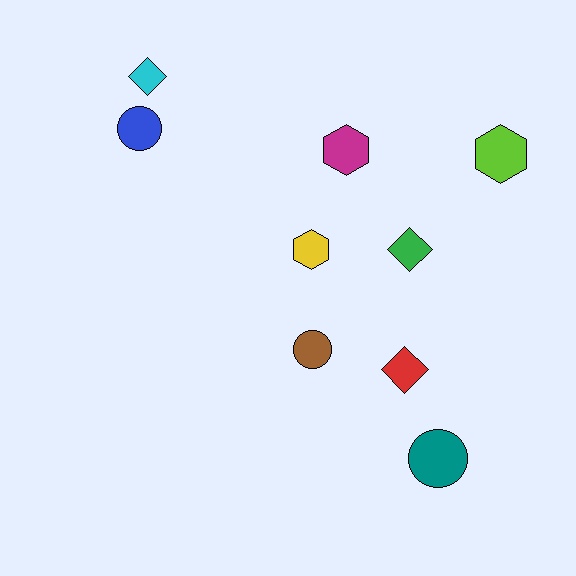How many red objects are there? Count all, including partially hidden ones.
There is 1 red object.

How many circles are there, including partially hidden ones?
There are 3 circles.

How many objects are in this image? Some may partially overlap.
There are 9 objects.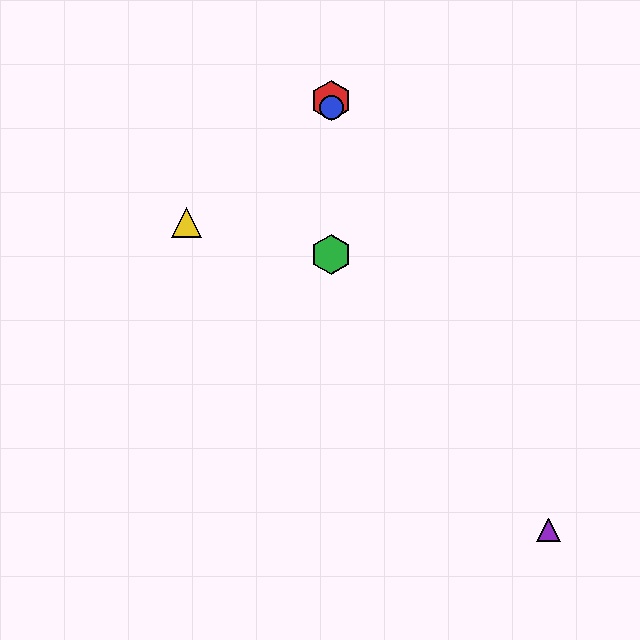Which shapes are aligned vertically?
The red hexagon, the blue circle, the green hexagon are aligned vertically.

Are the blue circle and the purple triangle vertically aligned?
No, the blue circle is at x≈331 and the purple triangle is at x≈549.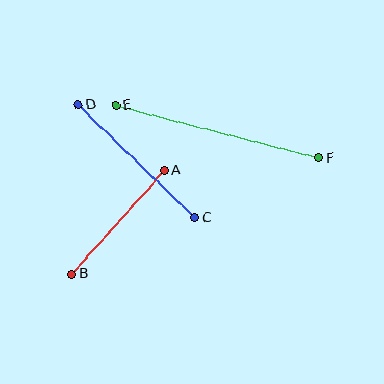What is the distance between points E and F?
The distance is approximately 209 pixels.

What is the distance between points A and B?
The distance is approximately 139 pixels.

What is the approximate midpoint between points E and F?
The midpoint is at approximately (217, 131) pixels.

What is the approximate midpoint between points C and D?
The midpoint is at approximately (136, 161) pixels.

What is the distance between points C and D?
The distance is approximately 162 pixels.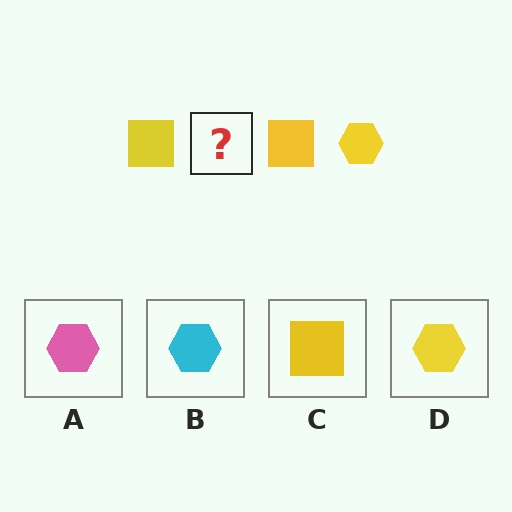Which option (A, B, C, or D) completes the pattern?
D.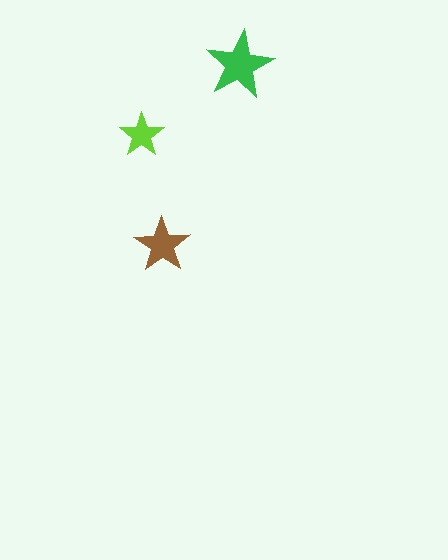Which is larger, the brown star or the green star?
The green one.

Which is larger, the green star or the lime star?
The green one.